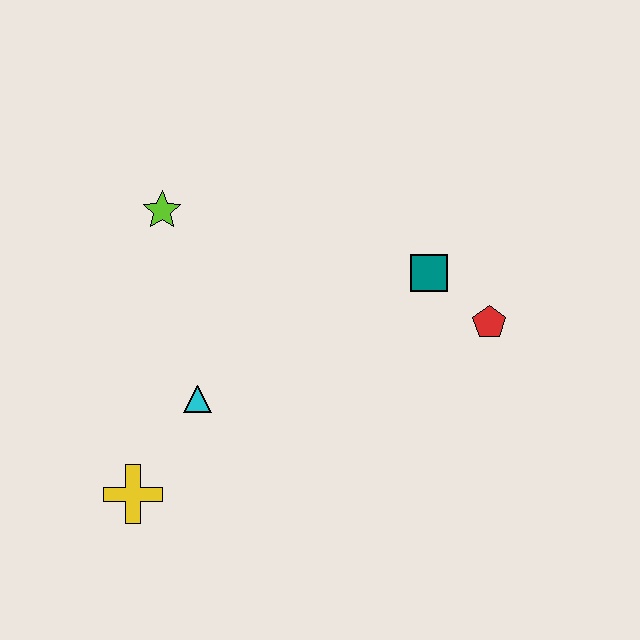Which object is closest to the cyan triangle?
The yellow cross is closest to the cyan triangle.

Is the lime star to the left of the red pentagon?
Yes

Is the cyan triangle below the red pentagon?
Yes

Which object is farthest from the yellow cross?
The red pentagon is farthest from the yellow cross.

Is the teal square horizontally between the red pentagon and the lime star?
Yes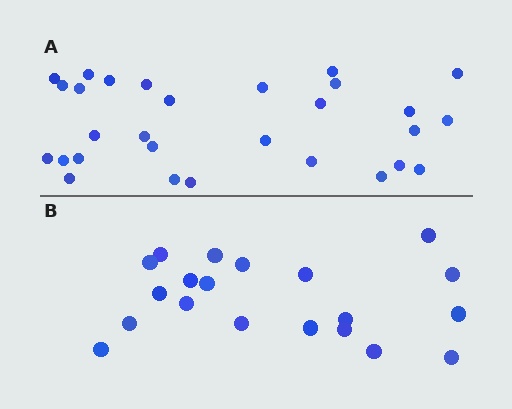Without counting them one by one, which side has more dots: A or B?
Region A (the top region) has more dots.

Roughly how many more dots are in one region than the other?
Region A has roughly 8 or so more dots than region B.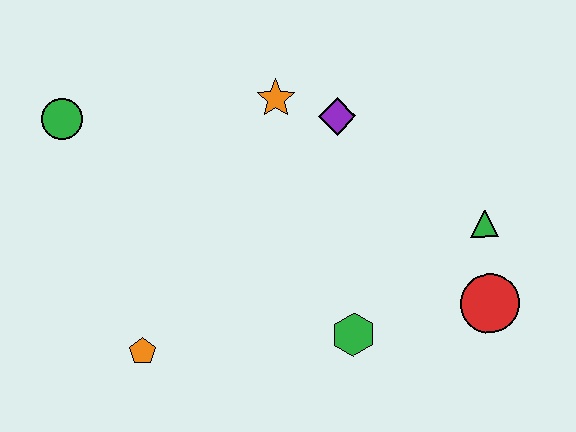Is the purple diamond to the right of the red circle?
No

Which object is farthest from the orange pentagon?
The green triangle is farthest from the orange pentagon.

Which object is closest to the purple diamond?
The orange star is closest to the purple diamond.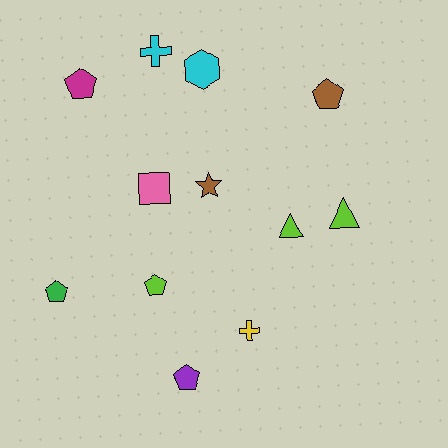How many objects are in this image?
There are 12 objects.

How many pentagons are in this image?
There are 5 pentagons.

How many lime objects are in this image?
There are 3 lime objects.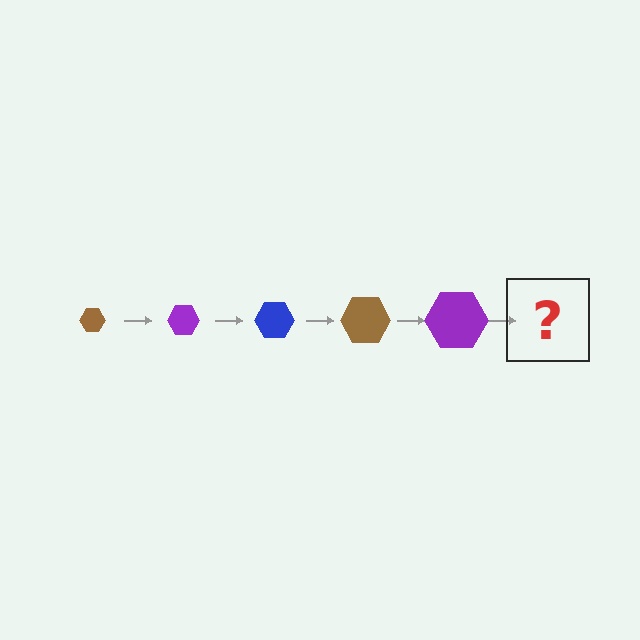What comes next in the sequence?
The next element should be a blue hexagon, larger than the previous one.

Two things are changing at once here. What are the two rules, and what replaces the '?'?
The two rules are that the hexagon grows larger each step and the color cycles through brown, purple, and blue. The '?' should be a blue hexagon, larger than the previous one.